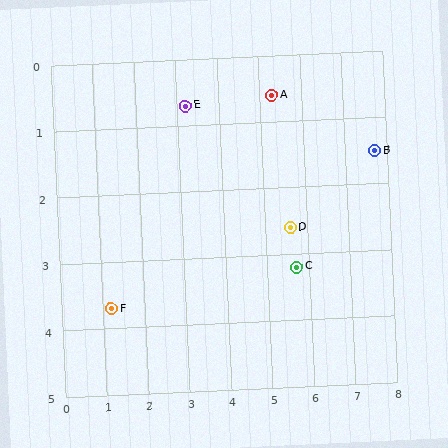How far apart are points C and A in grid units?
Points C and A are about 2.6 grid units apart.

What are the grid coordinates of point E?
Point E is at approximately (3.2, 0.7).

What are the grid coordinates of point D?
Point D is at approximately (5.6, 2.6).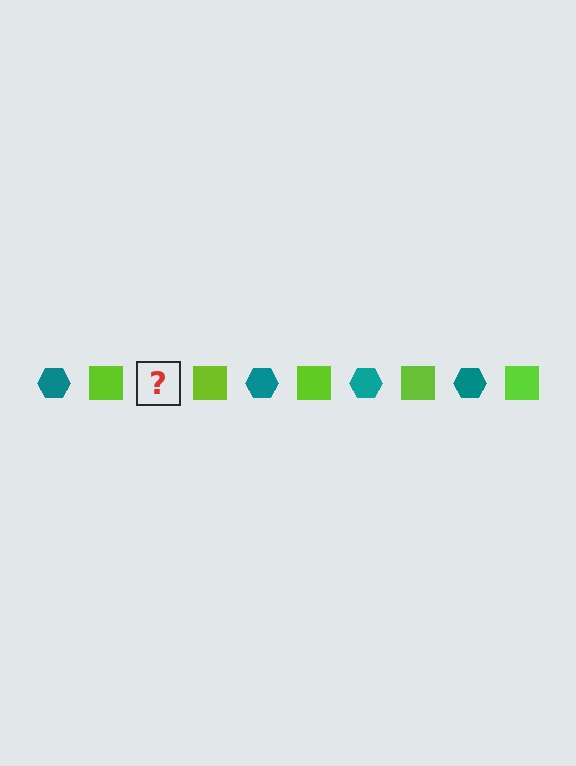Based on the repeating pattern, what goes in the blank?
The blank should be a teal hexagon.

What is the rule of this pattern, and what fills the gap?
The rule is that the pattern alternates between teal hexagon and lime square. The gap should be filled with a teal hexagon.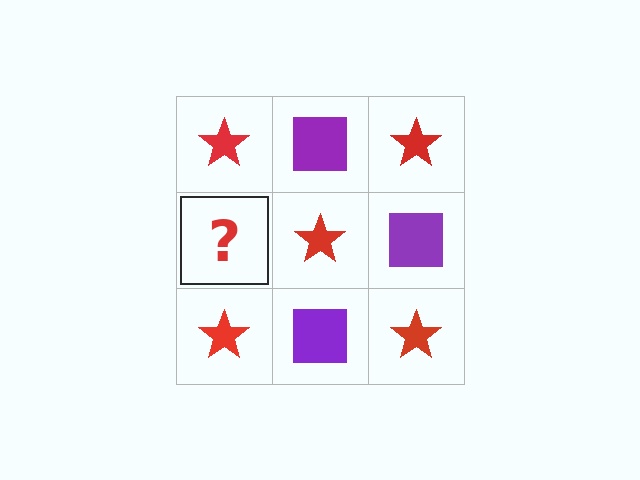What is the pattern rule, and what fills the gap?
The rule is that it alternates red star and purple square in a checkerboard pattern. The gap should be filled with a purple square.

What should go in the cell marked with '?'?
The missing cell should contain a purple square.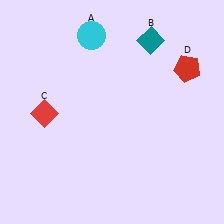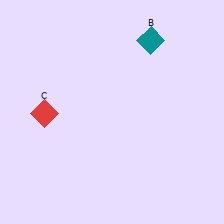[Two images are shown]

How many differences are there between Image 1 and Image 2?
There are 2 differences between the two images.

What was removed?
The red pentagon (D), the cyan circle (A) were removed in Image 2.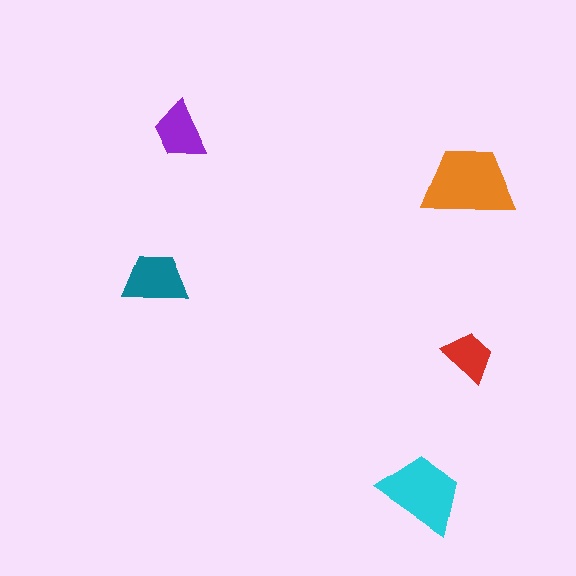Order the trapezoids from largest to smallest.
the orange one, the cyan one, the teal one, the purple one, the red one.